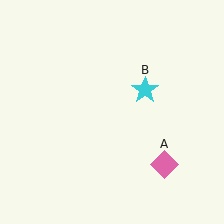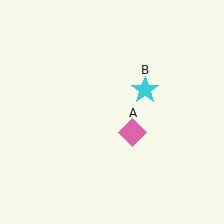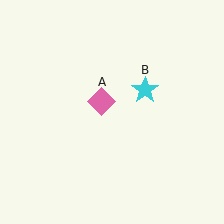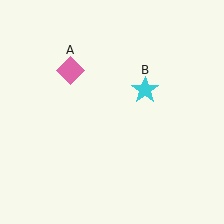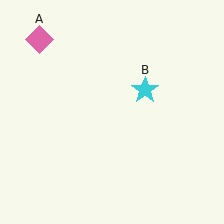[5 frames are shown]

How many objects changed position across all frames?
1 object changed position: pink diamond (object A).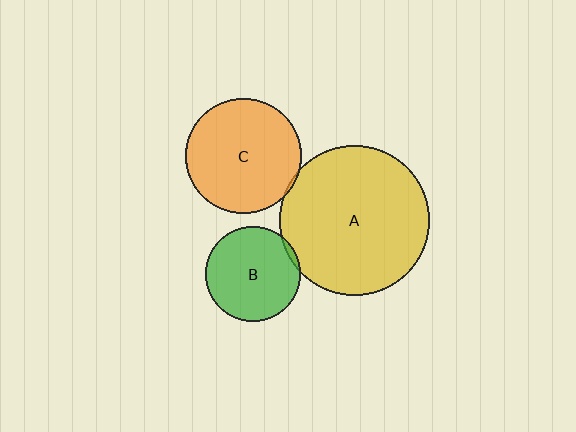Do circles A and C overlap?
Yes.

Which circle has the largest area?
Circle A (yellow).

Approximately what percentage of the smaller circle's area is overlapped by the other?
Approximately 5%.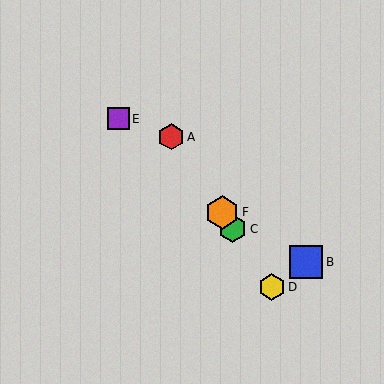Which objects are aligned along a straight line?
Objects A, C, D, F are aligned along a straight line.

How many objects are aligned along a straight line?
4 objects (A, C, D, F) are aligned along a straight line.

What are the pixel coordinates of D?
Object D is at (272, 287).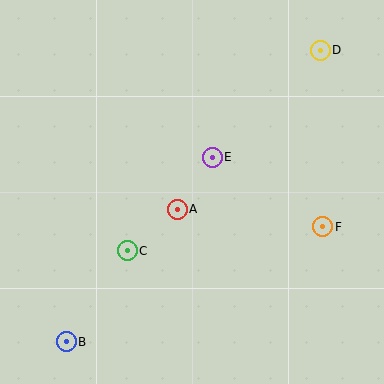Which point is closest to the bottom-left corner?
Point B is closest to the bottom-left corner.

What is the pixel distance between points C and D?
The distance between C and D is 278 pixels.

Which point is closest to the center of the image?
Point A at (177, 209) is closest to the center.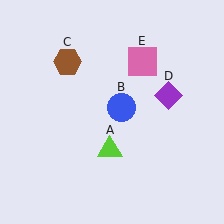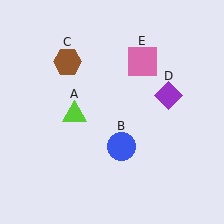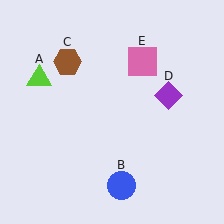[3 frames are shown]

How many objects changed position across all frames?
2 objects changed position: lime triangle (object A), blue circle (object B).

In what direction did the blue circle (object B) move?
The blue circle (object B) moved down.